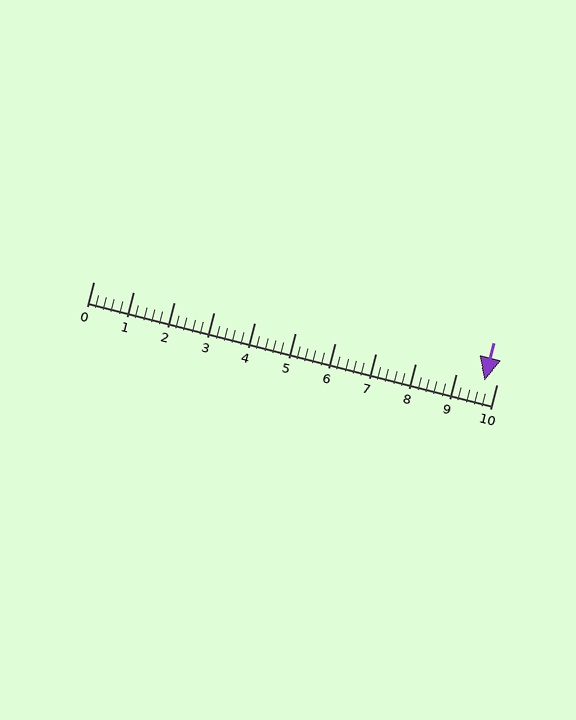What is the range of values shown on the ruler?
The ruler shows values from 0 to 10.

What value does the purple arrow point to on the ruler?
The purple arrow points to approximately 9.7.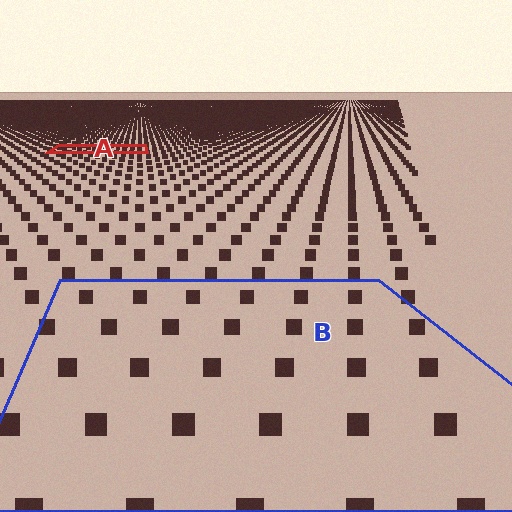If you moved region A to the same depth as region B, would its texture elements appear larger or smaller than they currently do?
They would appear larger. At a closer depth, the same texture elements are projected at a bigger on-screen size.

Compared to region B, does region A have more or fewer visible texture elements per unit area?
Region A has more texture elements per unit area — they are packed more densely because it is farther away.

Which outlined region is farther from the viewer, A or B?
Region A is farther from the viewer — the texture elements inside it appear smaller and more densely packed.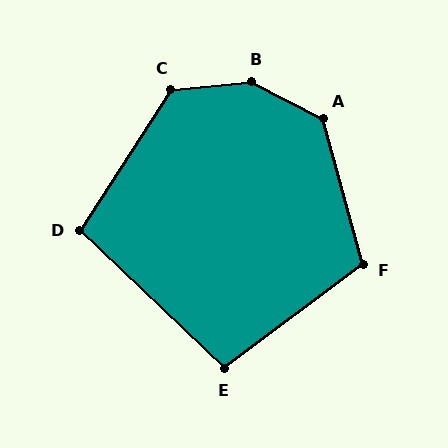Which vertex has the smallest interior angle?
E, at approximately 99 degrees.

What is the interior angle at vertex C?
Approximately 128 degrees (obtuse).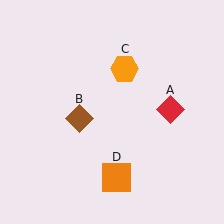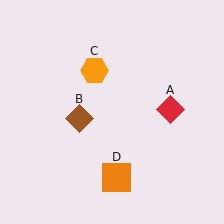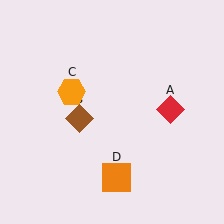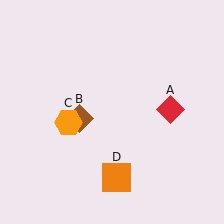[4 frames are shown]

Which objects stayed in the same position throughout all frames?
Red diamond (object A) and brown diamond (object B) and orange square (object D) remained stationary.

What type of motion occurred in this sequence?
The orange hexagon (object C) rotated counterclockwise around the center of the scene.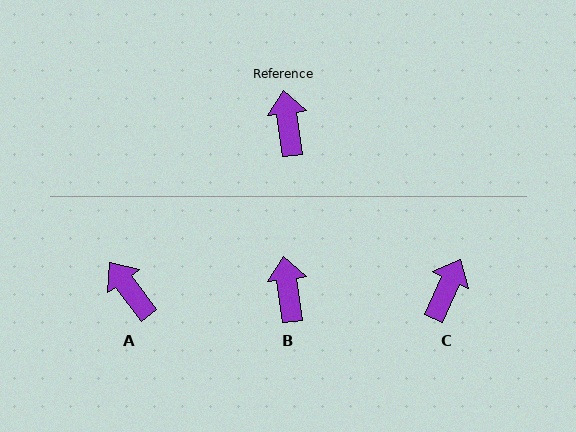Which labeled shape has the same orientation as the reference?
B.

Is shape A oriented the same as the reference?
No, it is off by about 29 degrees.